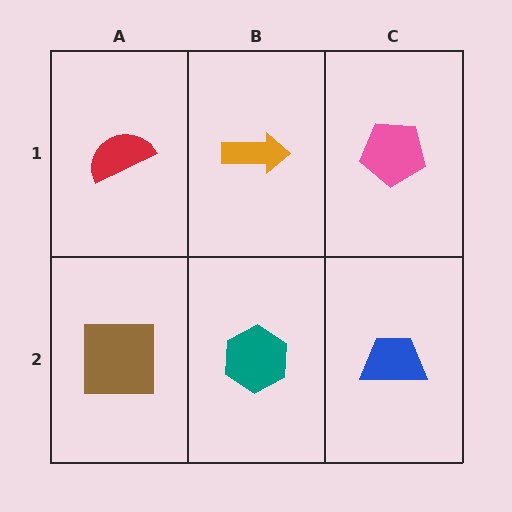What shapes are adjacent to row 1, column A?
A brown square (row 2, column A), an orange arrow (row 1, column B).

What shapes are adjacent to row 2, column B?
An orange arrow (row 1, column B), a brown square (row 2, column A), a blue trapezoid (row 2, column C).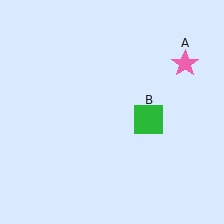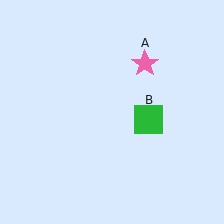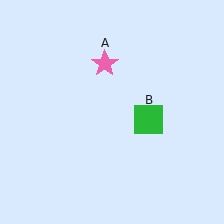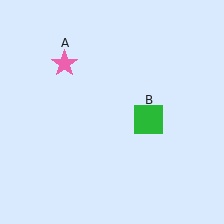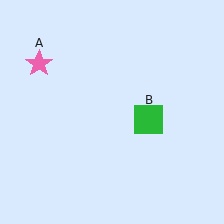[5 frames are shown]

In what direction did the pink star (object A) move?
The pink star (object A) moved left.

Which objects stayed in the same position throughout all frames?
Green square (object B) remained stationary.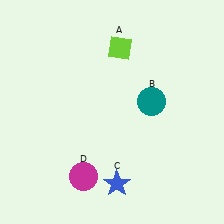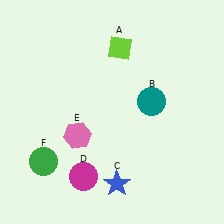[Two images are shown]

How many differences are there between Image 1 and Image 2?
There are 2 differences between the two images.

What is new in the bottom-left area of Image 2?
A pink hexagon (E) was added in the bottom-left area of Image 2.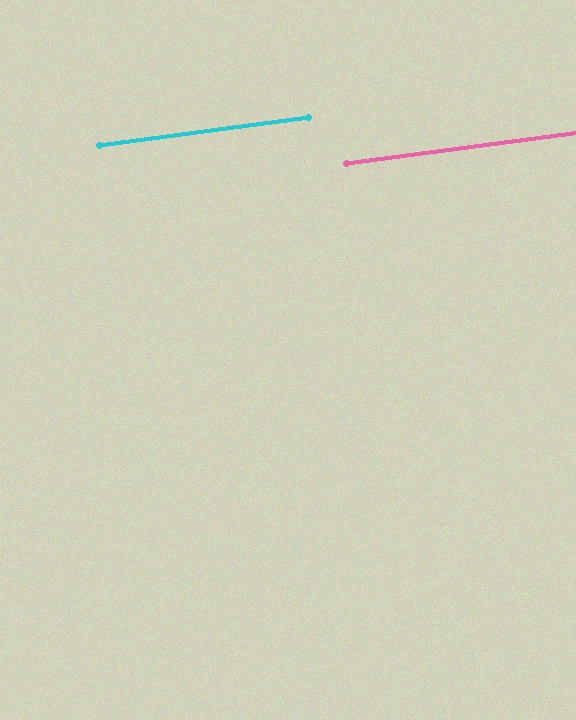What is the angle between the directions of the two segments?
Approximately 0 degrees.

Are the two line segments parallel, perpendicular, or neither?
Parallel — their directions differ by only 0.0°.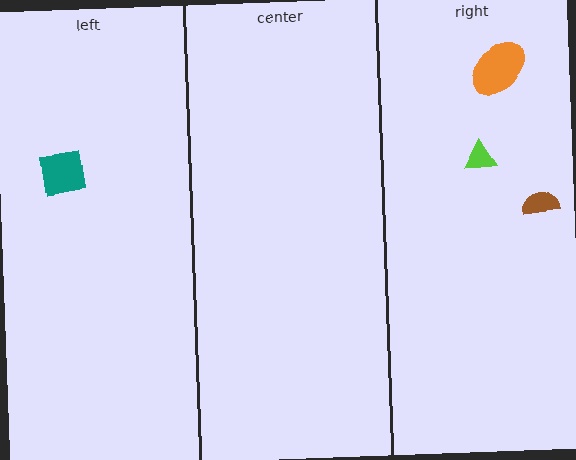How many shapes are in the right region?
3.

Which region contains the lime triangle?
The right region.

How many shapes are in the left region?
1.